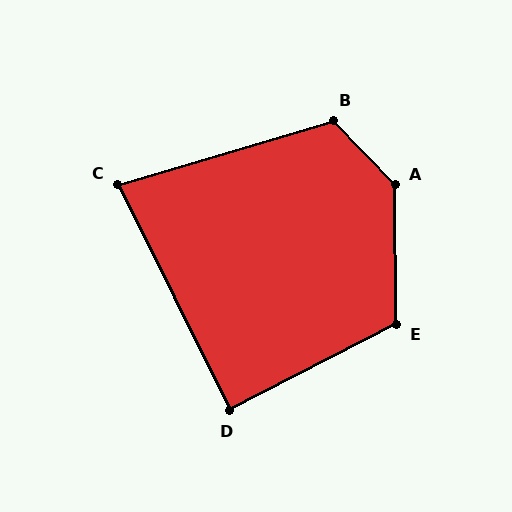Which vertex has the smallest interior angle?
C, at approximately 80 degrees.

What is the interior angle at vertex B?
Approximately 117 degrees (obtuse).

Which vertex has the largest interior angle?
A, at approximately 137 degrees.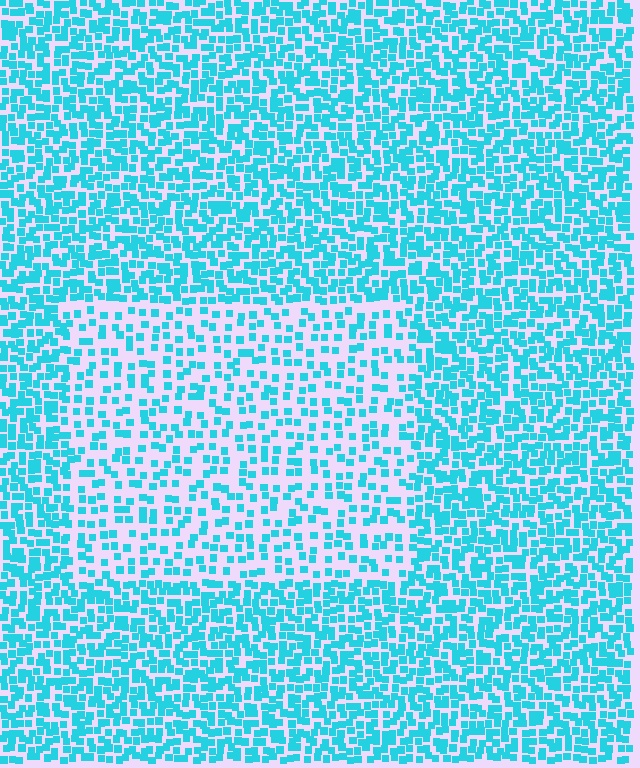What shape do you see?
I see a rectangle.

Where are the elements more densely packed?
The elements are more densely packed outside the rectangle boundary.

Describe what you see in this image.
The image contains small cyan elements arranged at two different densities. A rectangle-shaped region is visible where the elements are less densely packed than the surrounding area.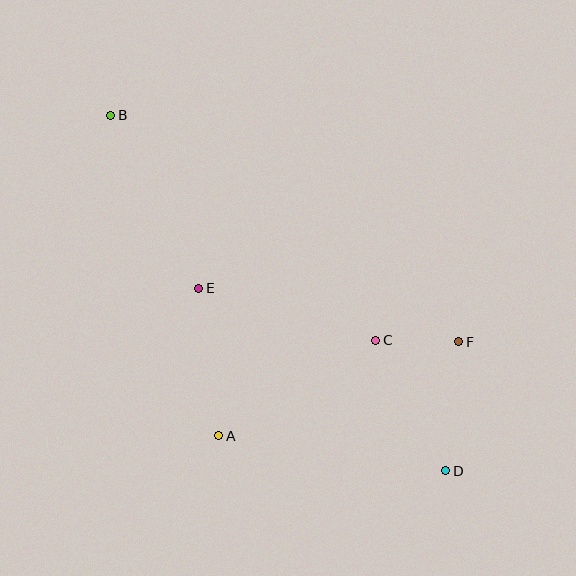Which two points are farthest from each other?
Points B and D are farthest from each other.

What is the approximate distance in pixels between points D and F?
The distance between D and F is approximately 129 pixels.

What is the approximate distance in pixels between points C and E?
The distance between C and E is approximately 185 pixels.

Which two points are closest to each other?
Points C and F are closest to each other.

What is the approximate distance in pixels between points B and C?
The distance between B and C is approximately 348 pixels.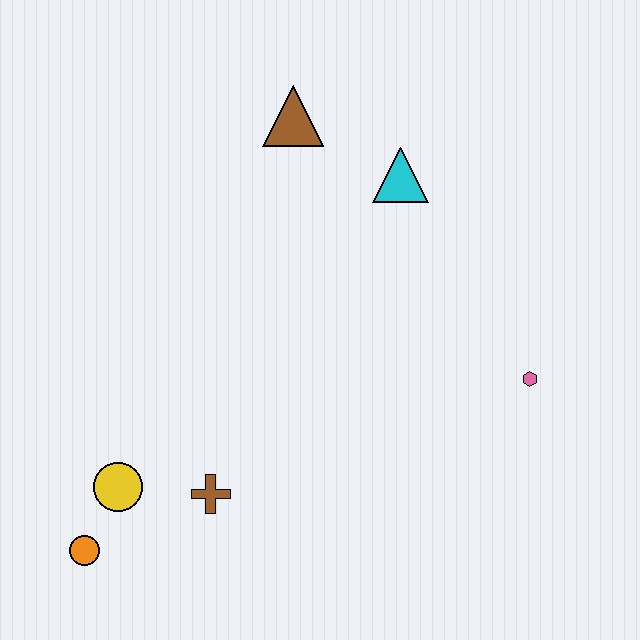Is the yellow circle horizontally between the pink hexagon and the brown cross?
No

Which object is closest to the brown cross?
The yellow circle is closest to the brown cross.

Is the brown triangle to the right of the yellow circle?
Yes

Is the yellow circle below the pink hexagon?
Yes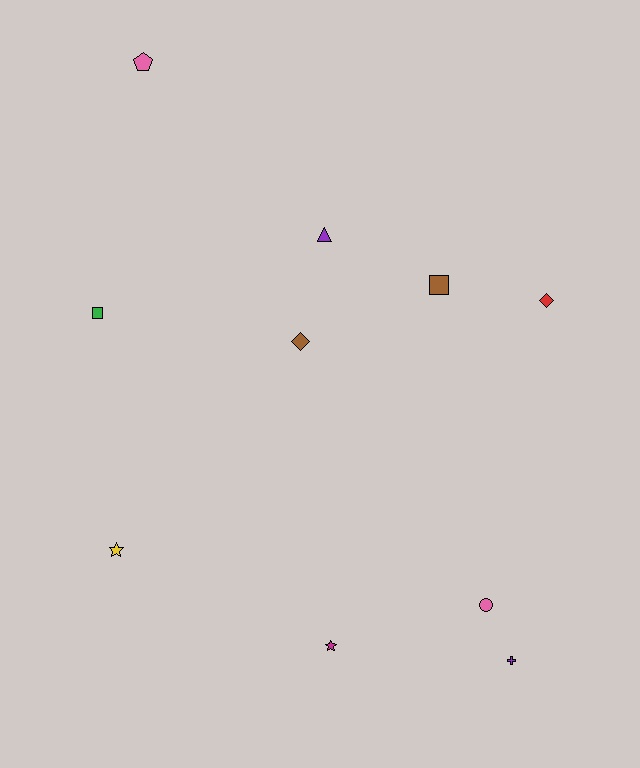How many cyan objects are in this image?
There are no cyan objects.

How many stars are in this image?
There are 2 stars.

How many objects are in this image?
There are 10 objects.